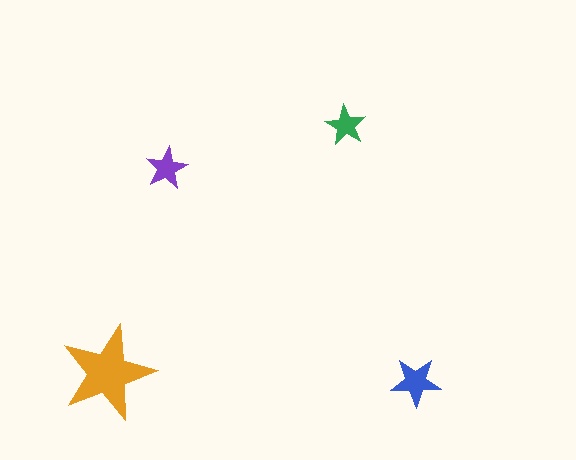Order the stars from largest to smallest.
the orange one, the blue one, the purple one, the green one.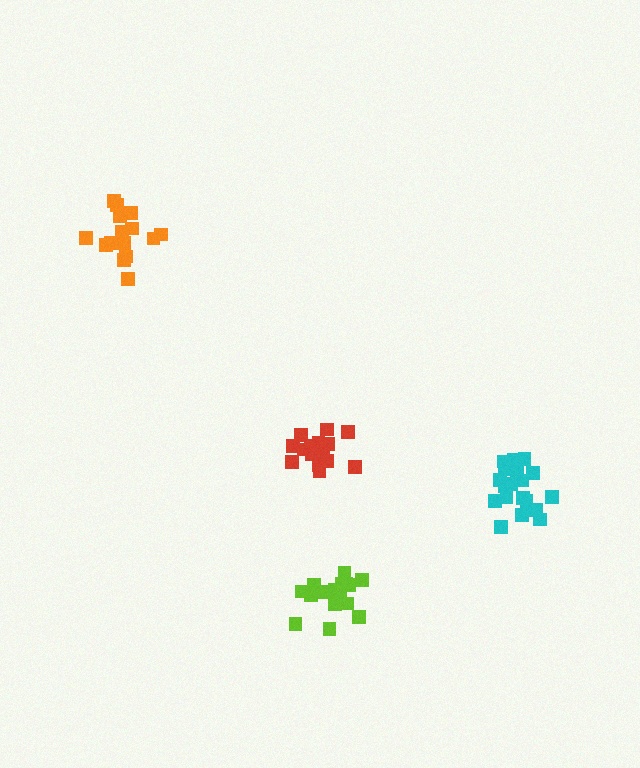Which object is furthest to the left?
The orange cluster is leftmost.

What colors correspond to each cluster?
The clusters are colored: red, cyan, lime, orange.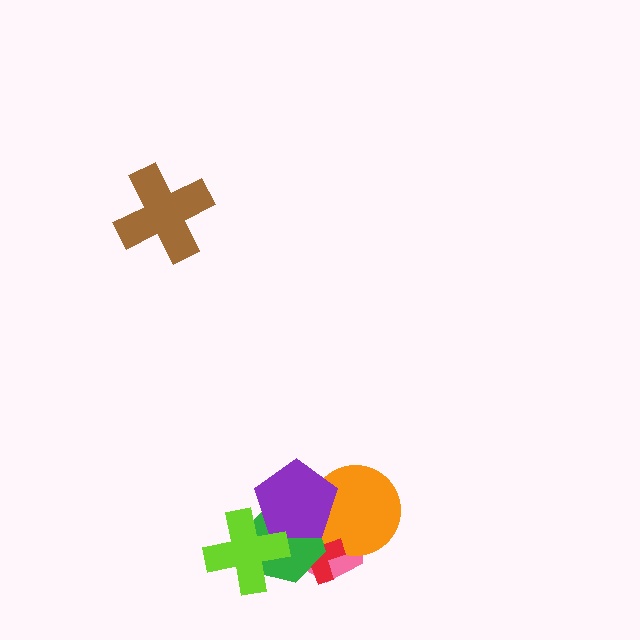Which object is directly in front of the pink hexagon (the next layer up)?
The orange circle is directly in front of the pink hexagon.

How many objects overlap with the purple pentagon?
5 objects overlap with the purple pentagon.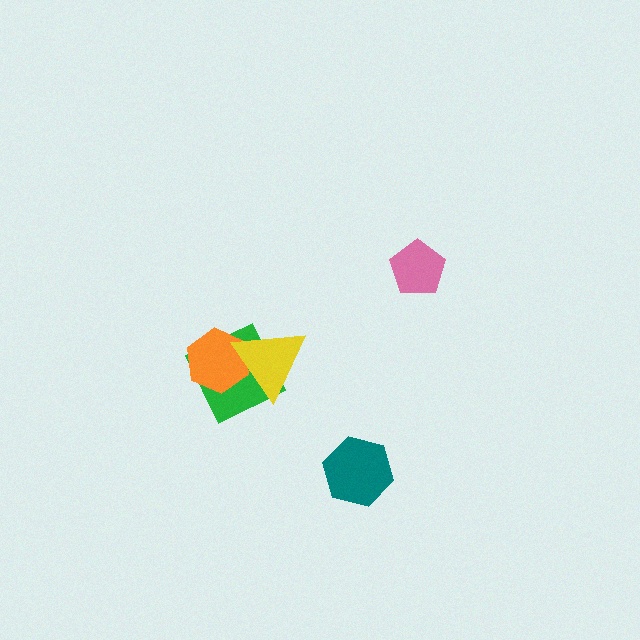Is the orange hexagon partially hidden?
Yes, it is partially covered by another shape.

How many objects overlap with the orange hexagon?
2 objects overlap with the orange hexagon.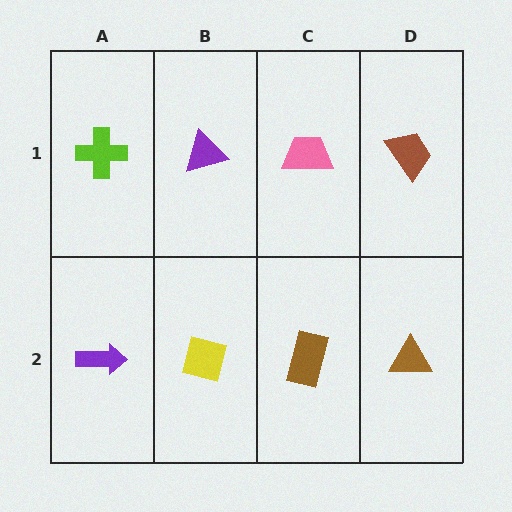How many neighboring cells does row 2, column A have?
2.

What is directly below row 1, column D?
A brown triangle.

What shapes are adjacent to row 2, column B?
A purple triangle (row 1, column B), a purple arrow (row 2, column A), a brown rectangle (row 2, column C).